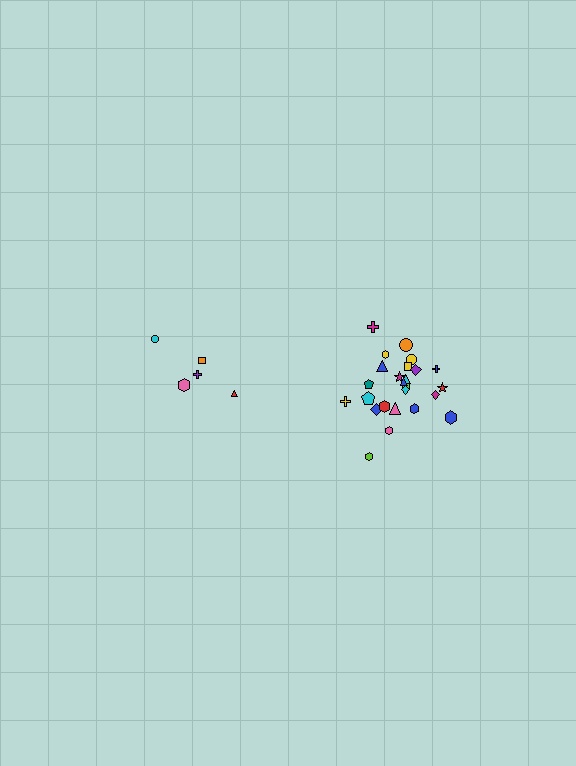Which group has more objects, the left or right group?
The right group.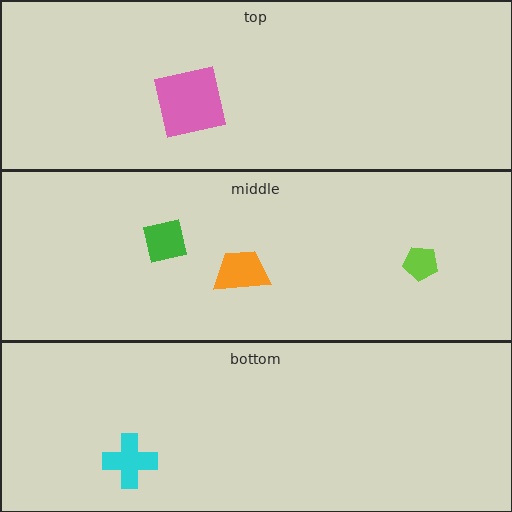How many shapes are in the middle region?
3.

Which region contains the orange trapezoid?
The middle region.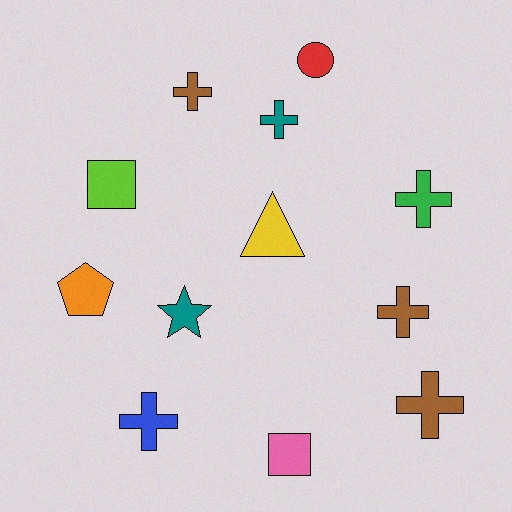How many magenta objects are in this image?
There are no magenta objects.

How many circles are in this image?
There is 1 circle.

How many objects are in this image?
There are 12 objects.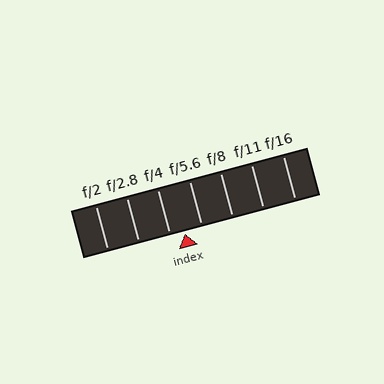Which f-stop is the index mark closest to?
The index mark is closest to f/4.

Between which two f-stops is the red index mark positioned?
The index mark is between f/4 and f/5.6.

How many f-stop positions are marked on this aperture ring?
There are 7 f-stop positions marked.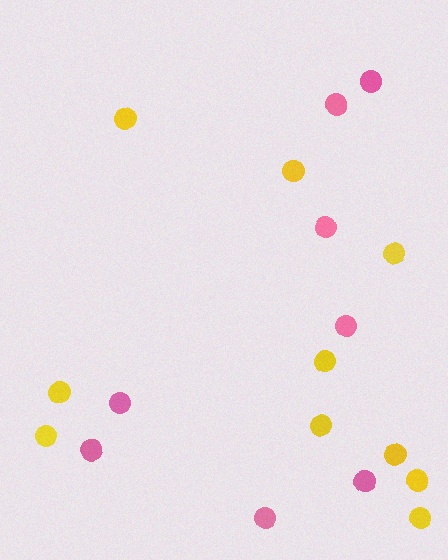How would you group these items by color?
There are 2 groups: one group of pink circles (8) and one group of yellow circles (10).